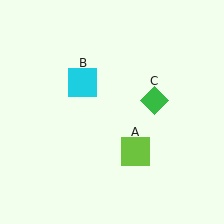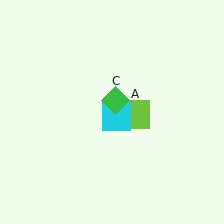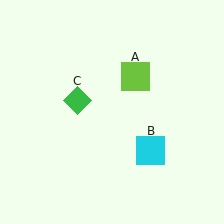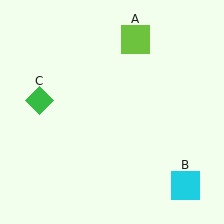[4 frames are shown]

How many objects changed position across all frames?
3 objects changed position: lime square (object A), cyan square (object B), green diamond (object C).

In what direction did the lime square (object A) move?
The lime square (object A) moved up.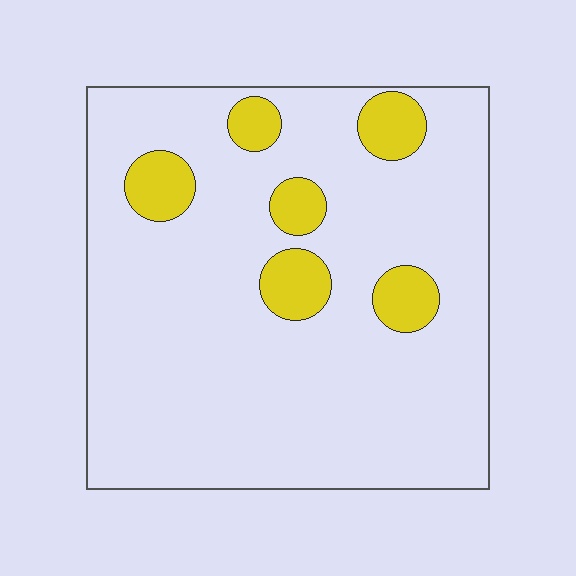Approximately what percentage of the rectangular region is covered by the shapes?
Approximately 15%.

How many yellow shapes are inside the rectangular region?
6.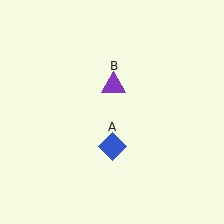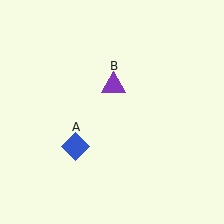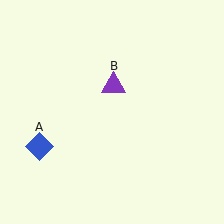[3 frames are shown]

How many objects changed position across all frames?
1 object changed position: blue diamond (object A).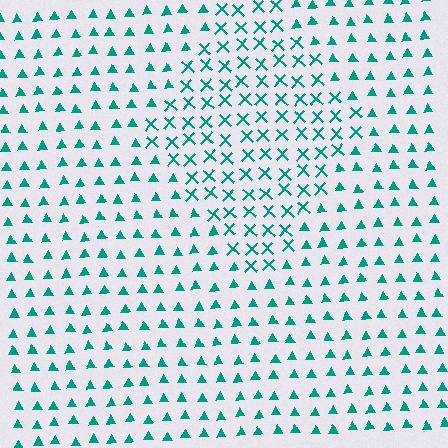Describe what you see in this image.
The image is filled with small teal elements arranged in a uniform grid. A diamond-shaped region contains X marks, while the surrounding area contains triangles. The boundary is defined purely by the change in element shape.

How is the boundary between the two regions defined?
The boundary is defined by a change in element shape: X marks inside vs. triangles outside. All elements share the same color and spacing.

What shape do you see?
I see a diamond.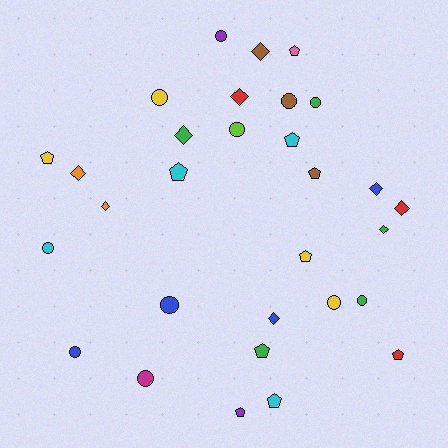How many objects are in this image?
There are 30 objects.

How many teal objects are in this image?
There are no teal objects.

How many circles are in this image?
There are 11 circles.